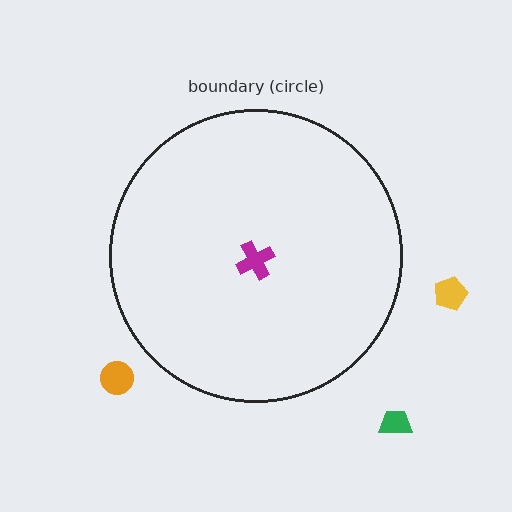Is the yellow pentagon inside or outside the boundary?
Outside.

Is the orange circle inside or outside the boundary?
Outside.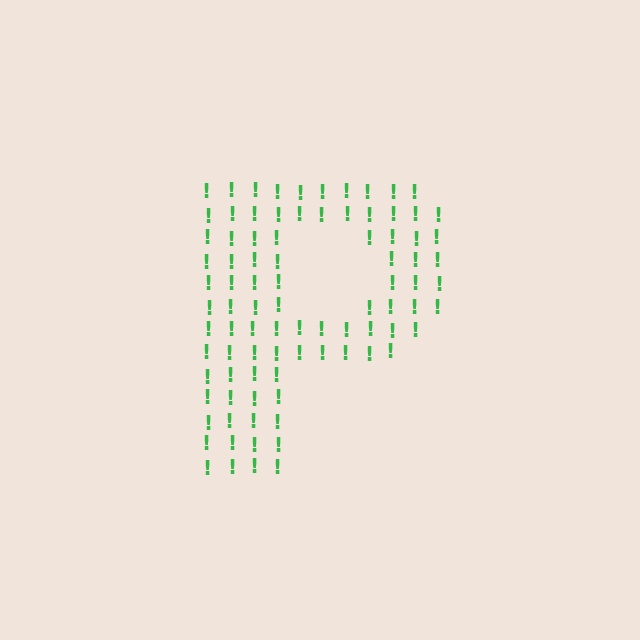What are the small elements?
The small elements are exclamation marks.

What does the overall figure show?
The overall figure shows the letter P.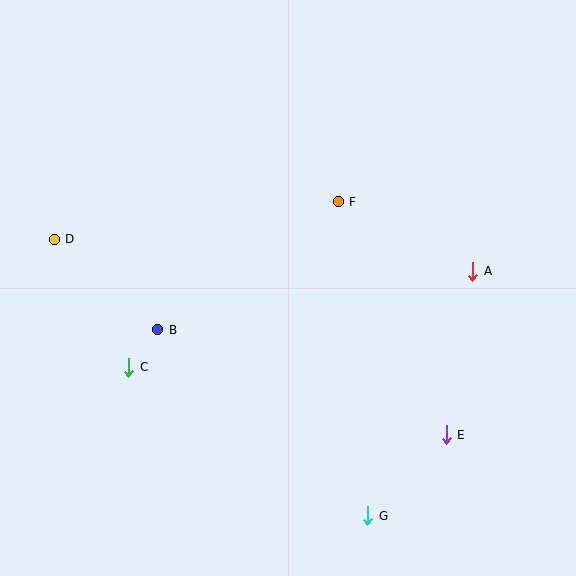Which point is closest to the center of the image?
Point F at (338, 202) is closest to the center.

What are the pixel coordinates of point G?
Point G is at (368, 516).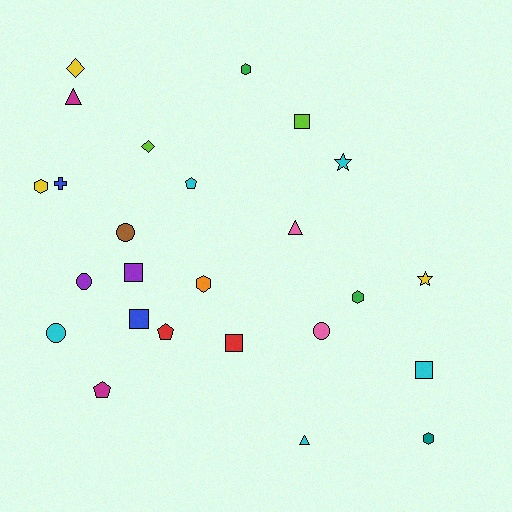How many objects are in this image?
There are 25 objects.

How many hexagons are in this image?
There are 5 hexagons.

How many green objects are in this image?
There are 2 green objects.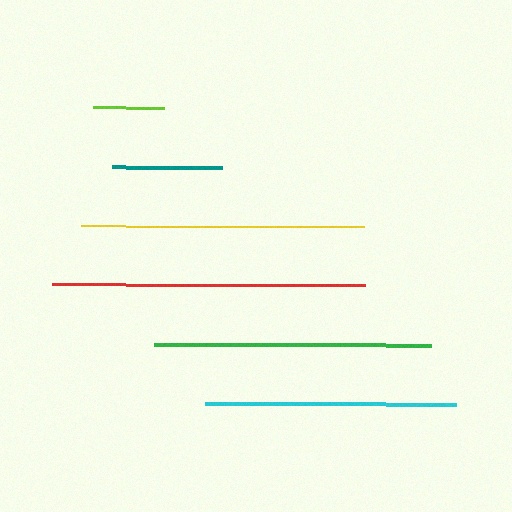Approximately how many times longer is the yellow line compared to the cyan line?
The yellow line is approximately 1.1 times the length of the cyan line.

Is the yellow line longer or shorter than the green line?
The yellow line is longer than the green line.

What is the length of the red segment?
The red segment is approximately 313 pixels long.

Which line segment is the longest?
The red line is the longest at approximately 313 pixels.